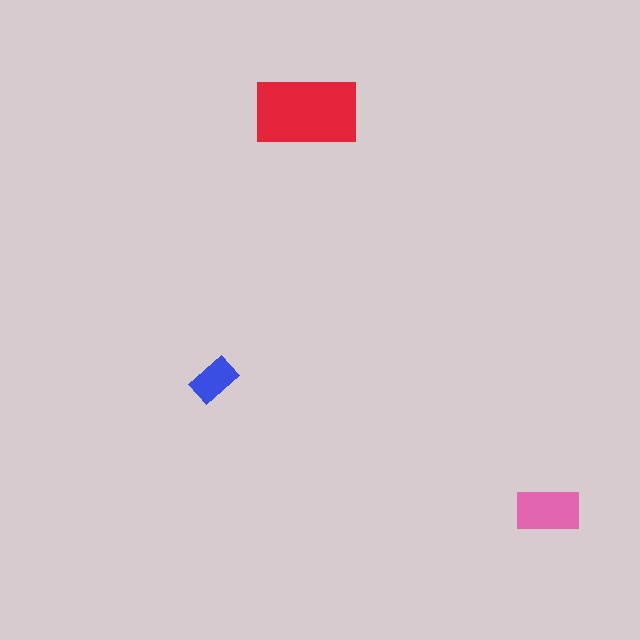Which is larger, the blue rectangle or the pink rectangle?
The pink one.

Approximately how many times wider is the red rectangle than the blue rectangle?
About 2 times wider.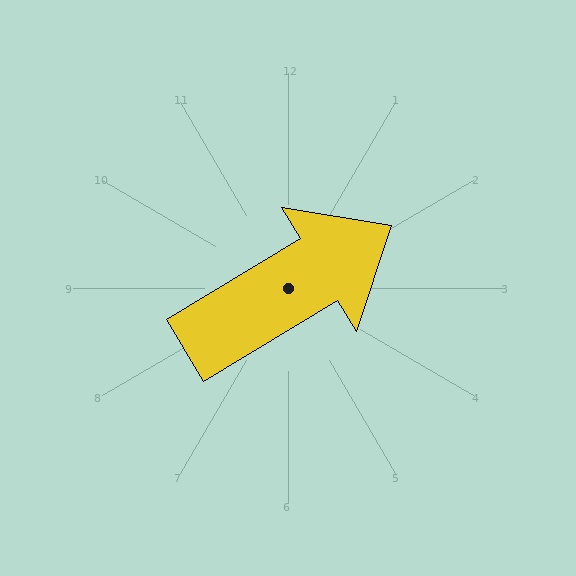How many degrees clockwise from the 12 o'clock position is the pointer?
Approximately 59 degrees.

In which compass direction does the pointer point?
Northeast.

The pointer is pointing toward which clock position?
Roughly 2 o'clock.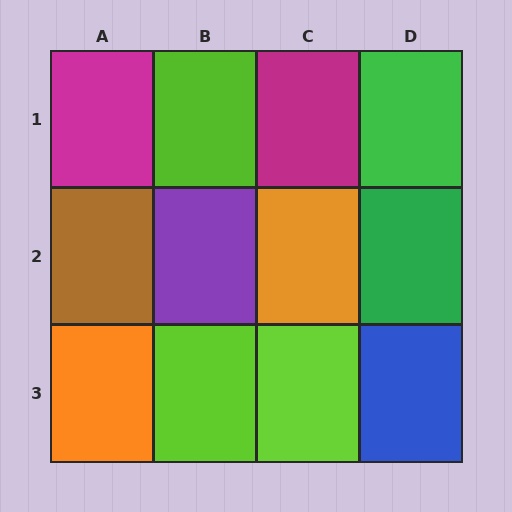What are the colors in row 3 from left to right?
Orange, lime, lime, blue.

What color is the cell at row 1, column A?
Magenta.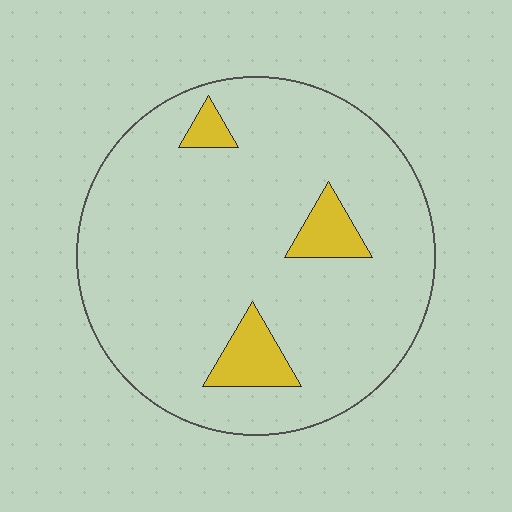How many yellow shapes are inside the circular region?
3.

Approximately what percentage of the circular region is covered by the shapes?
Approximately 10%.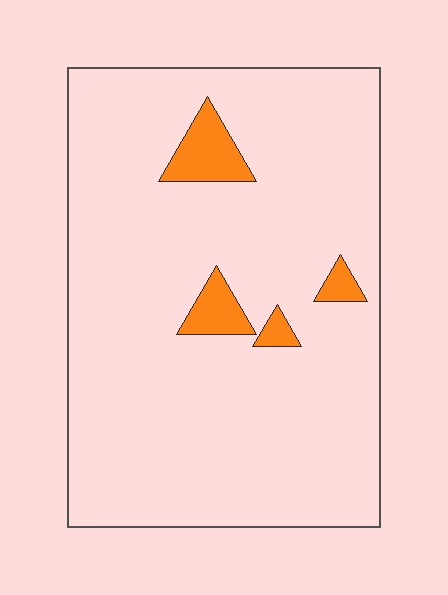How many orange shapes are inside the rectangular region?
4.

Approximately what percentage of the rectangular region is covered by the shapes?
Approximately 5%.